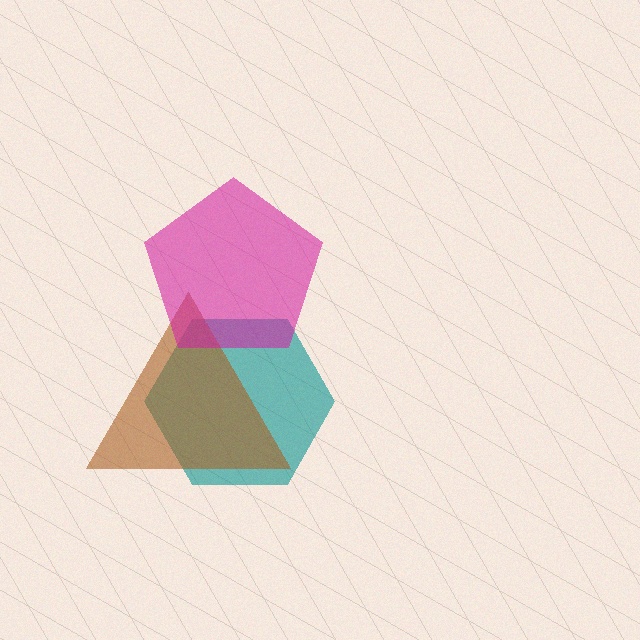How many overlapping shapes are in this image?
There are 3 overlapping shapes in the image.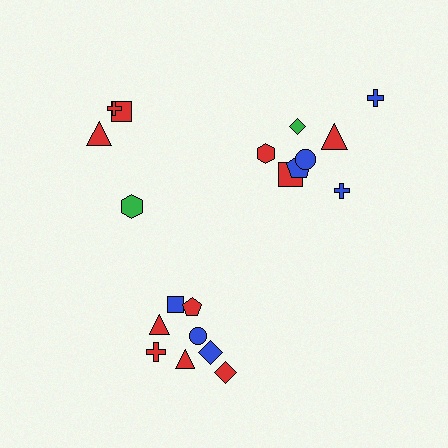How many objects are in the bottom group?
There are 8 objects.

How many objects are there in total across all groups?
There are 20 objects.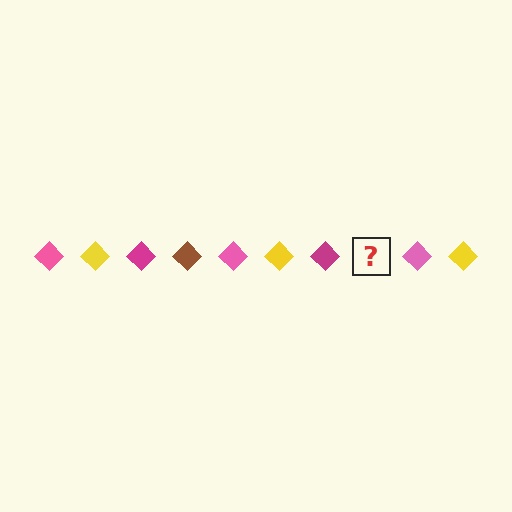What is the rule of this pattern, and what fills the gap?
The rule is that the pattern cycles through pink, yellow, magenta, brown diamonds. The gap should be filled with a brown diamond.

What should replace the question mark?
The question mark should be replaced with a brown diamond.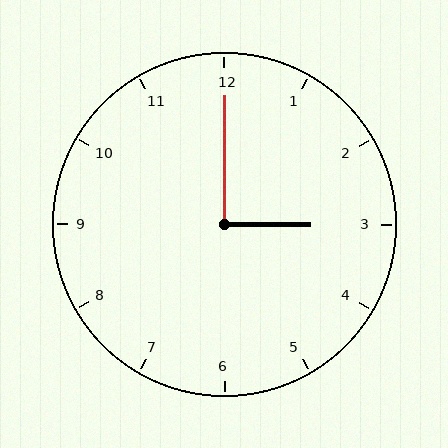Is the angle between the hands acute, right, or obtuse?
It is right.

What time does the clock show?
3:00.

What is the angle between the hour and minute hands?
Approximately 90 degrees.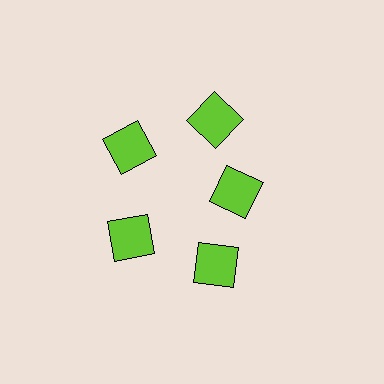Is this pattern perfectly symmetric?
No. The 5 lime squares are arranged in a ring, but one element near the 3 o'clock position is pulled inward toward the center, breaking the 5-fold rotational symmetry.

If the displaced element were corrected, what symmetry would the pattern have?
It would have 5-fold rotational symmetry — the pattern would map onto itself every 72 degrees.